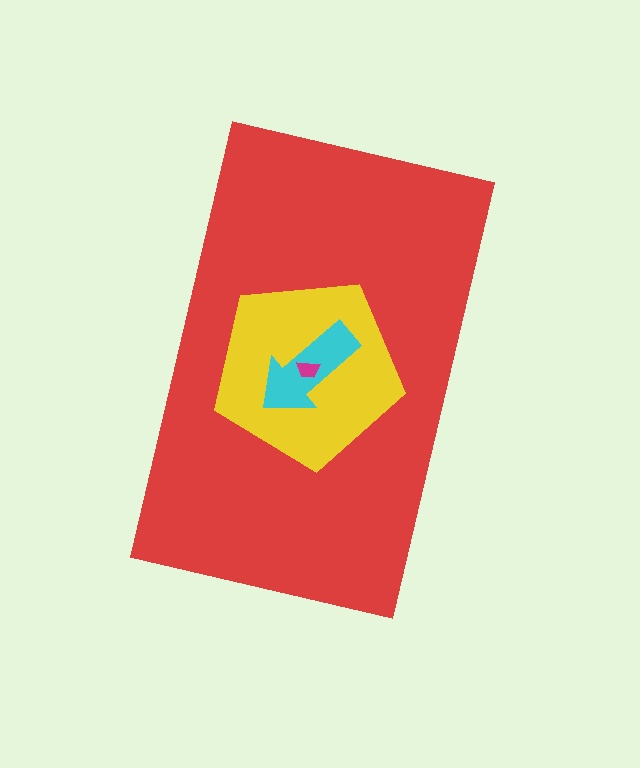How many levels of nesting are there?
4.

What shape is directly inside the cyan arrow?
The magenta trapezoid.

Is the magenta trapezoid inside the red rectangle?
Yes.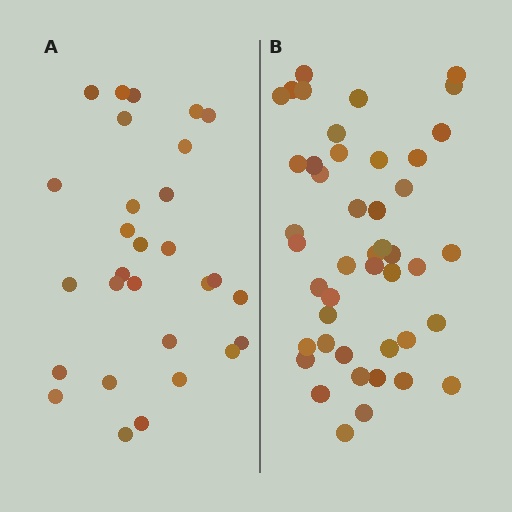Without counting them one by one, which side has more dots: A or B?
Region B (the right region) has more dots.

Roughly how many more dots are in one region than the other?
Region B has approximately 15 more dots than region A.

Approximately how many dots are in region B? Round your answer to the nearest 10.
About 40 dots. (The exact count is 45, which rounds to 40.)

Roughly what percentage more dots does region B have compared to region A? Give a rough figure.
About 55% more.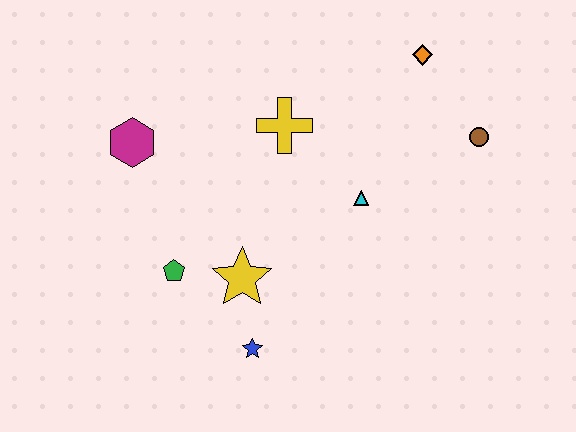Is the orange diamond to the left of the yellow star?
No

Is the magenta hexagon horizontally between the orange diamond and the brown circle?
No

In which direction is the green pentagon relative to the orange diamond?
The green pentagon is to the left of the orange diamond.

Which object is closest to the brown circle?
The orange diamond is closest to the brown circle.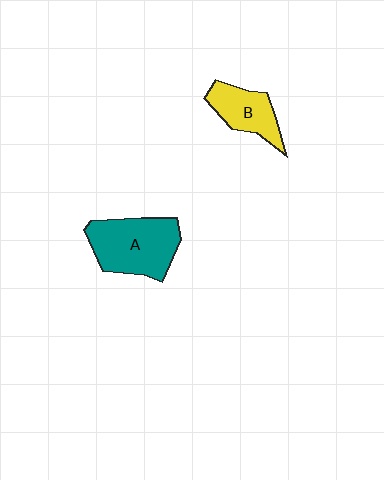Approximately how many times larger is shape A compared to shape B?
Approximately 1.6 times.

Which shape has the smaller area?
Shape B (yellow).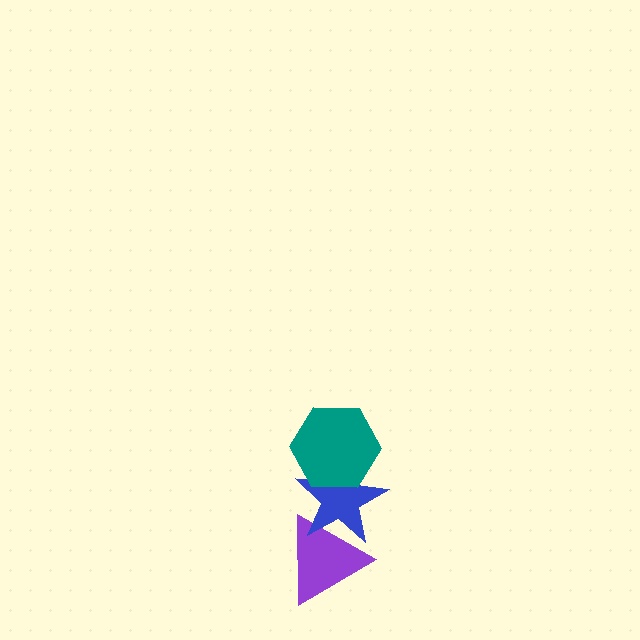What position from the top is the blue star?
The blue star is 2nd from the top.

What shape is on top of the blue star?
The teal hexagon is on top of the blue star.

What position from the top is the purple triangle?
The purple triangle is 3rd from the top.